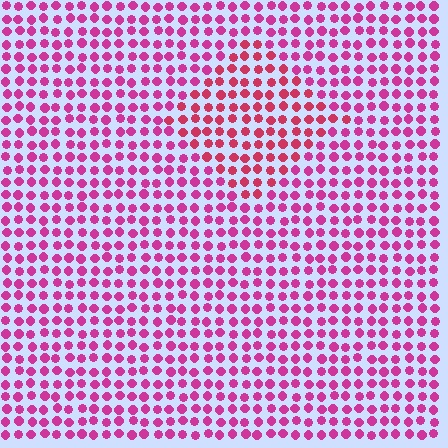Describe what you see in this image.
The image is filled with small magenta elements in a uniform arrangement. A diamond-shaped region is visible where the elements are tinted to a slightly different hue, forming a subtle color boundary.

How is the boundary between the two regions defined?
The boundary is defined purely by a slight shift in hue (about 24 degrees). Spacing, size, and orientation are identical on both sides.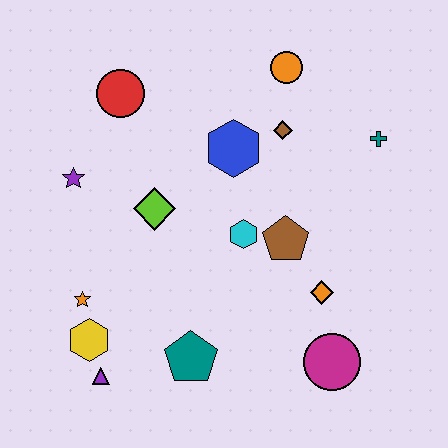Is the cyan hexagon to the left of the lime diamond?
No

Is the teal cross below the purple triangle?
No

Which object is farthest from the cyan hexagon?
The purple triangle is farthest from the cyan hexagon.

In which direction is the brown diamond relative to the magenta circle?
The brown diamond is above the magenta circle.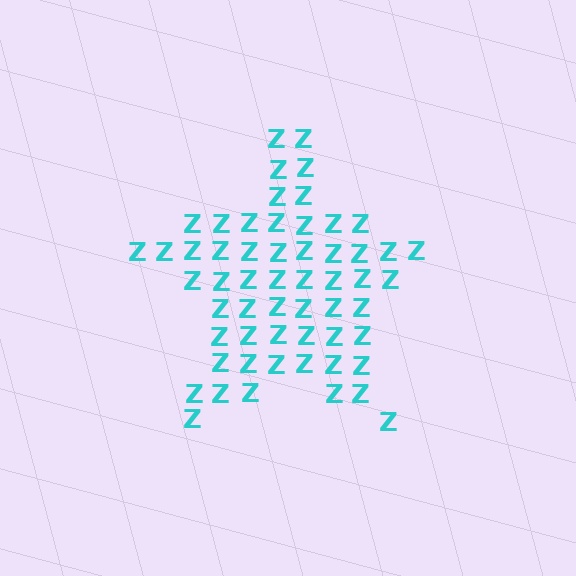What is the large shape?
The large shape is a star.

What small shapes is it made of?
It is made of small letter Z's.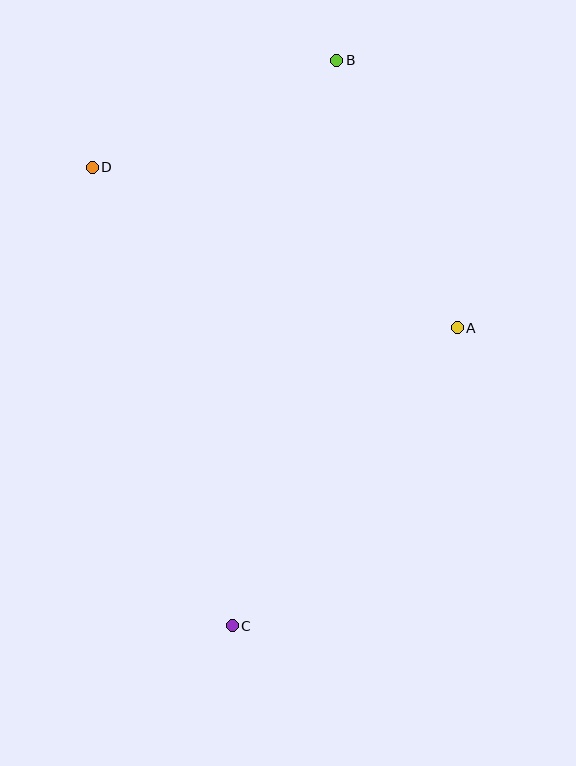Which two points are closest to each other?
Points B and D are closest to each other.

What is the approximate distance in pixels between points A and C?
The distance between A and C is approximately 373 pixels.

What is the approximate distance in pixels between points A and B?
The distance between A and B is approximately 293 pixels.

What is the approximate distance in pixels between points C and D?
The distance between C and D is approximately 479 pixels.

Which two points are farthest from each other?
Points B and C are farthest from each other.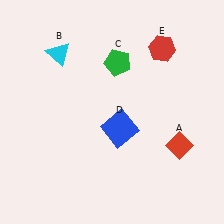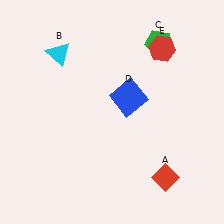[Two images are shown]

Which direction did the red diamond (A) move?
The red diamond (A) moved down.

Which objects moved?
The objects that moved are: the red diamond (A), the green pentagon (C), the blue square (D).